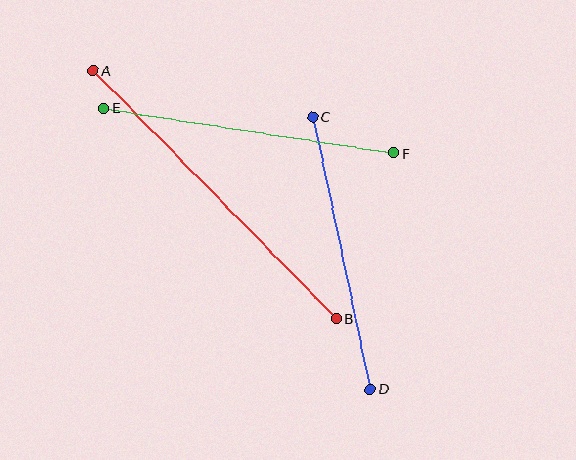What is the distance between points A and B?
The distance is approximately 348 pixels.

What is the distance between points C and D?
The distance is approximately 278 pixels.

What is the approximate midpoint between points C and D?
The midpoint is at approximately (342, 253) pixels.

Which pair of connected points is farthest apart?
Points A and B are farthest apart.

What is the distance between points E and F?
The distance is approximately 294 pixels.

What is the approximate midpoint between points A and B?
The midpoint is at approximately (215, 194) pixels.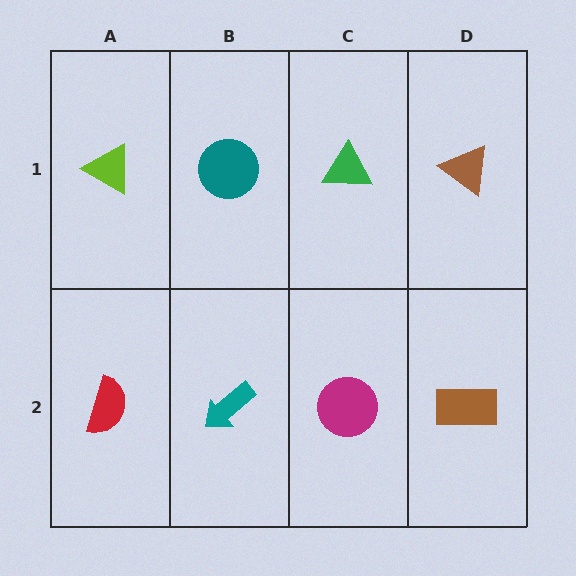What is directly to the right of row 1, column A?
A teal circle.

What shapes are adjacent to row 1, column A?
A red semicircle (row 2, column A), a teal circle (row 1, column B).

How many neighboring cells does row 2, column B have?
3.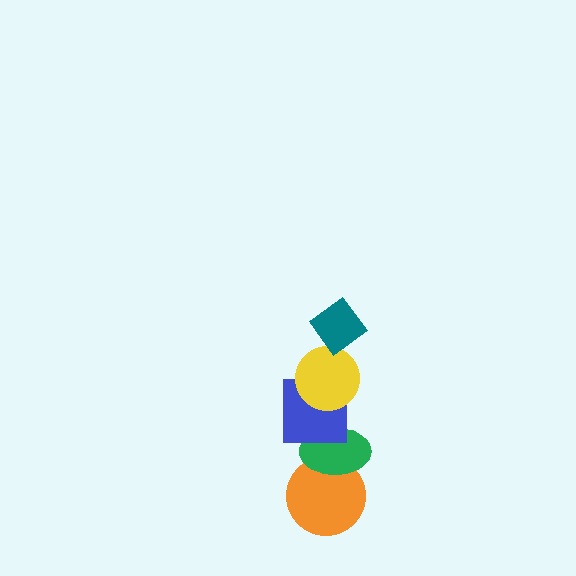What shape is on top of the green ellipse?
The blue square is on top of the green ellipse.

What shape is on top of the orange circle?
The green ellipse is on top of the orange circle.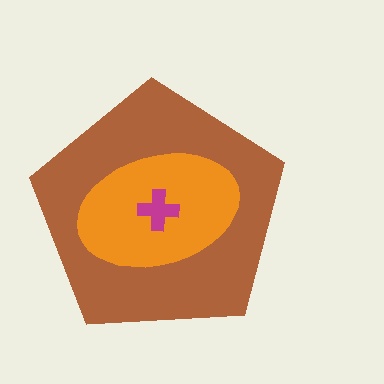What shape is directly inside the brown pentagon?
The orange ellipse.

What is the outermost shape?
The brown pentagon.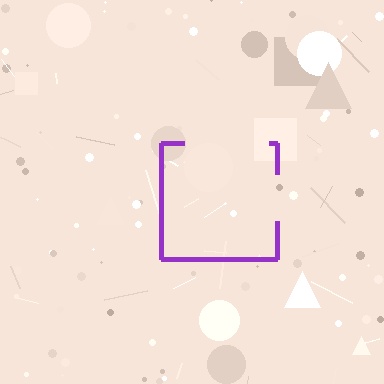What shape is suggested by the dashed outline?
The dashed outline suggests a square.